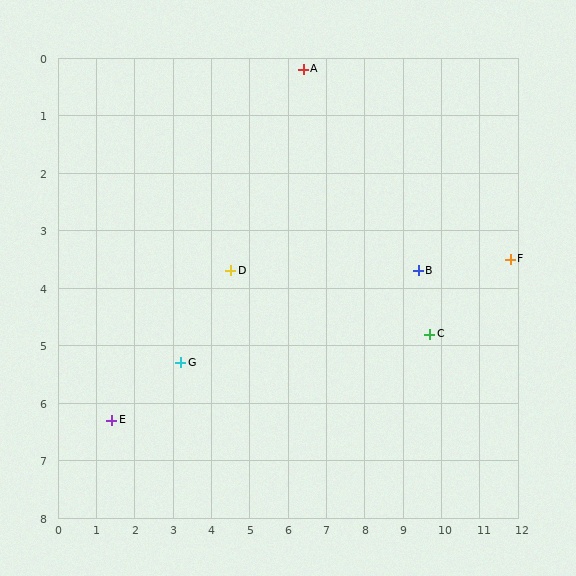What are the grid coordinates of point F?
Point F is at approximately (11.8, 3.5).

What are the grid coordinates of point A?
Point A is at approximately (6.4, 0.2).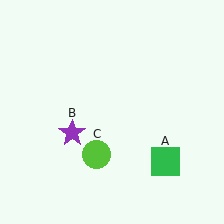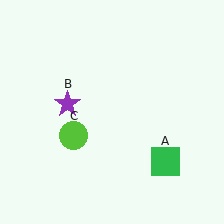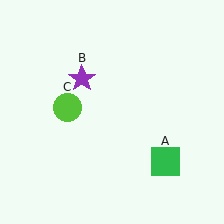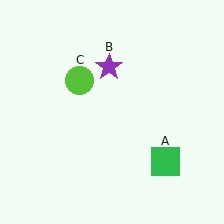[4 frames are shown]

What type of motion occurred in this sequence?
The purple star (object B), lime circle (object C) rotated clockwise around the center of the scene.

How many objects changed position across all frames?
2 objects changed position: purple star (object B), lime circle (object C).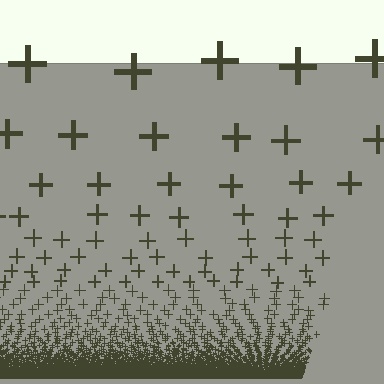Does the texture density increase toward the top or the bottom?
Density increases toward the bottom.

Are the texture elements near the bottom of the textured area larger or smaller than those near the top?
Smaller. The gradient is inverted — elements near the bottom are smaller and denser.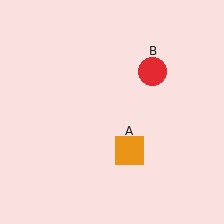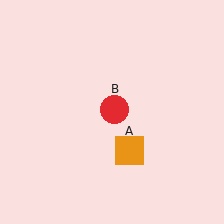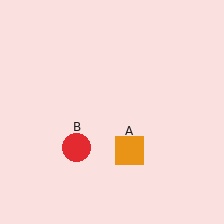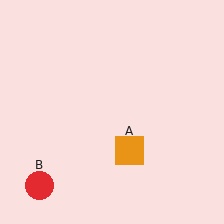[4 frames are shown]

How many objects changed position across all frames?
1 object changed position: red circle (object B).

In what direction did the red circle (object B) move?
The red circle (object B) moved down and to the left.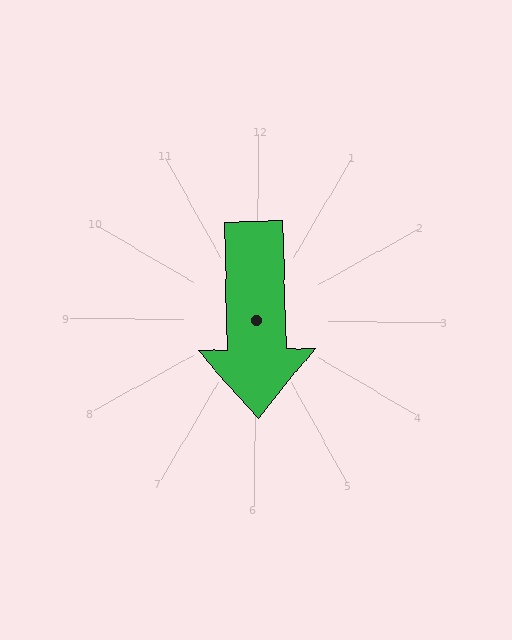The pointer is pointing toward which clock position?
Roughly 6 o'clock.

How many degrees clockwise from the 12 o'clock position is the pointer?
Approximately 178 degrees.